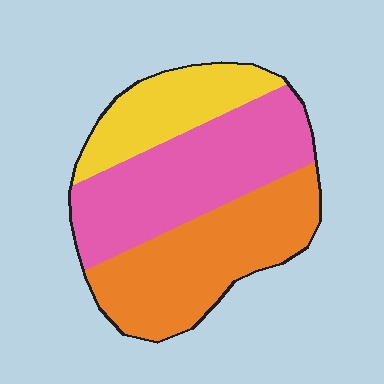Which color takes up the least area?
Yellow, at roughly 20%.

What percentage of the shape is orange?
Orange covers 38% of the shape.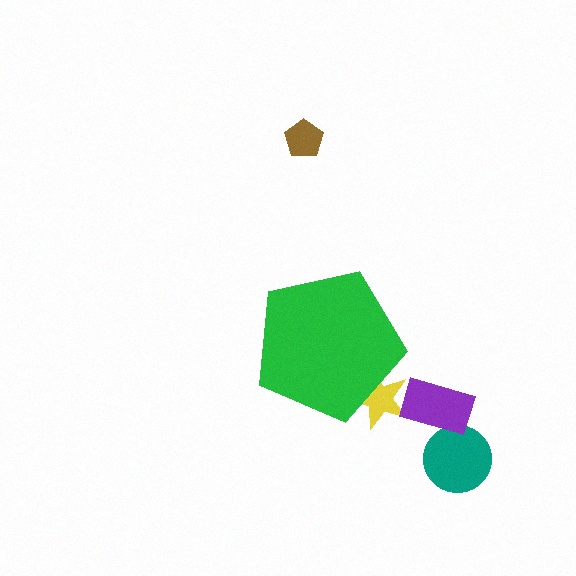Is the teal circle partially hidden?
No, the teal circle is fully visible.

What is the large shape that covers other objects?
A green pentagon.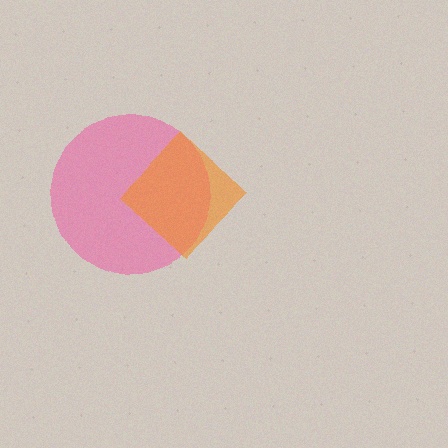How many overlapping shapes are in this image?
There are 2 overlapping shapes in the image.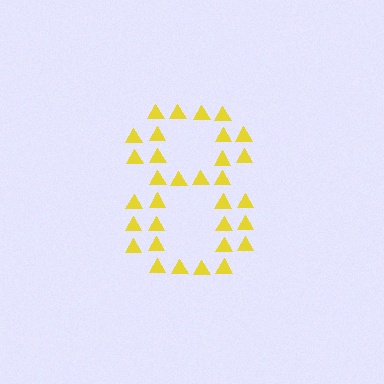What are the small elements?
The small elements are triangles.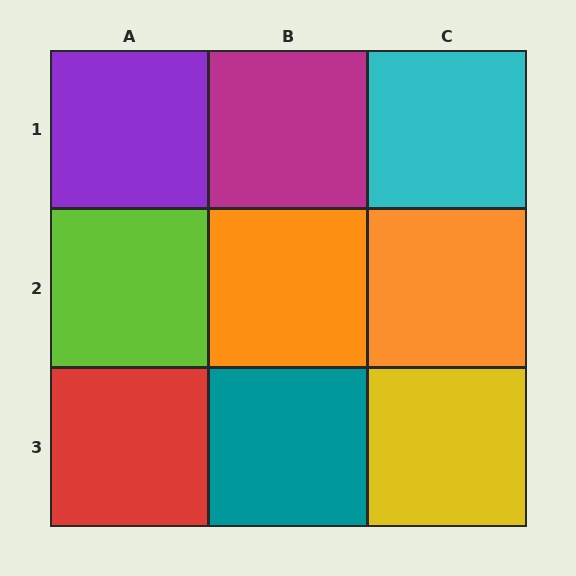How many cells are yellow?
1 cell is yellow.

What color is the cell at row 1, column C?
Cyan.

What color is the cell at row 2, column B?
Orange.